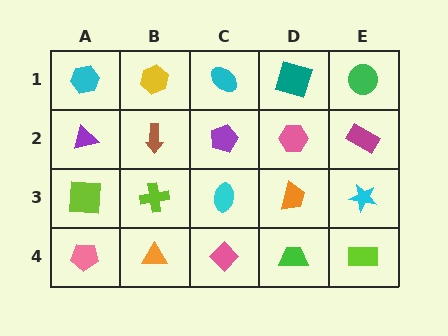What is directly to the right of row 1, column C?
A teal square.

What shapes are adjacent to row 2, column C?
A cyan ellipse (row 1, column C), a cyan ellipse (row 3, column C), a brown arrow (row 2, column B), a pink hexagon (row 2, column D).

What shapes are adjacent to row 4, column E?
A cyan star (row 3, column E), a green trapezoid (row 4, column D).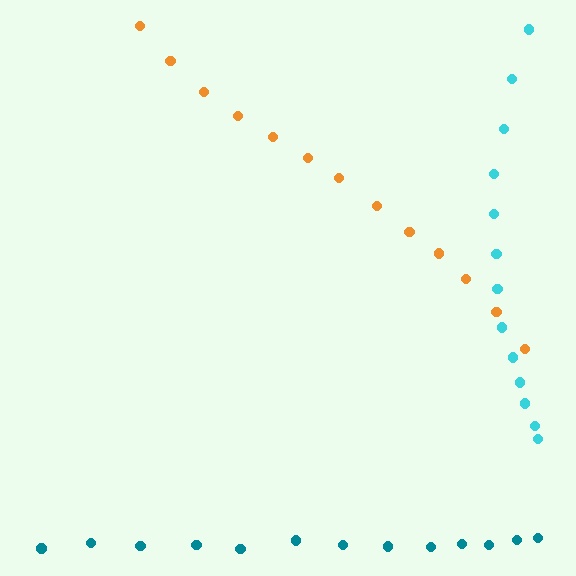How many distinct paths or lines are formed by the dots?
There are 3 distinct paths.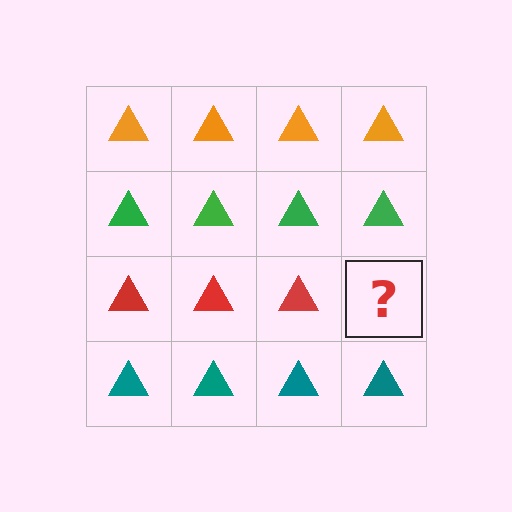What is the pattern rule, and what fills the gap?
The rule is that each row has a consistent color. The gap should be filled with a red triangle.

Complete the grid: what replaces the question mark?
The question mark should be replaced with a red triangle.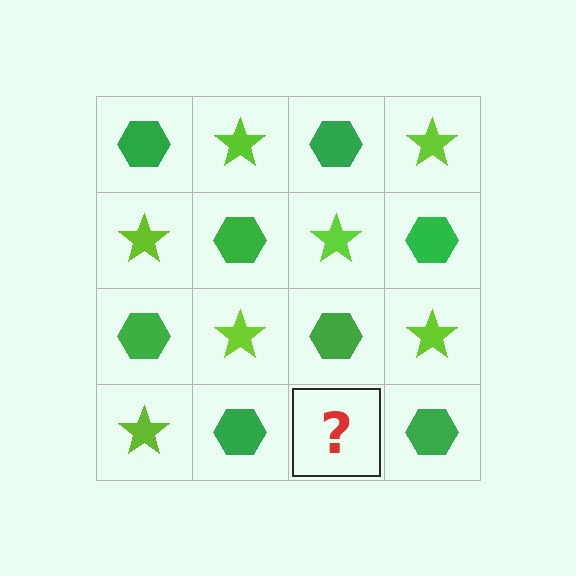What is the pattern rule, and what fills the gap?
The rule is that it alternates green hexagon and lime star in a checkerboard pattern. The gap should be filled with a lime star.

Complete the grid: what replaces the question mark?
The question mark should be replaced with a lime star.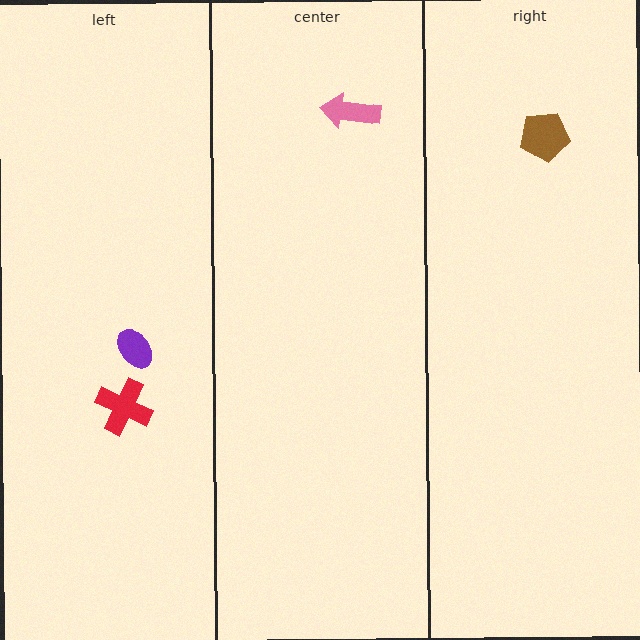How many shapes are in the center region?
1.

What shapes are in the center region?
The pink arrow.